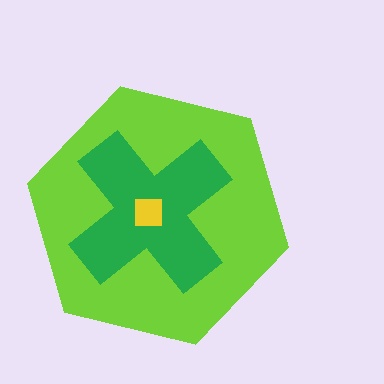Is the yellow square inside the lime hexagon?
Yes.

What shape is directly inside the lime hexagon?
The green cross.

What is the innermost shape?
The yellow square.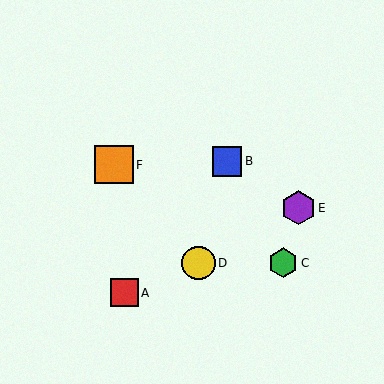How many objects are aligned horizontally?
2 objects (C, D) are aligned horizontally.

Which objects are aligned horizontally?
Objects C, D are aligned horizontally.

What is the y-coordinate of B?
Object B is at y≈162.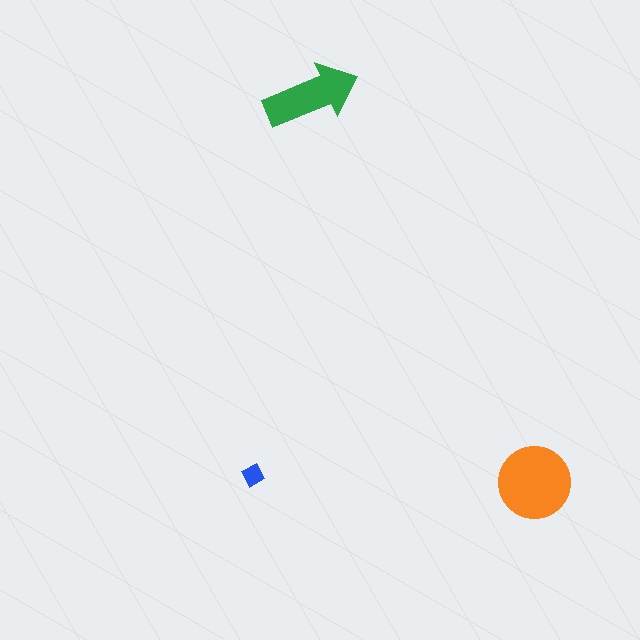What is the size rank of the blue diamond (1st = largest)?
3rd.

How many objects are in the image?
There are 3 objects in the image.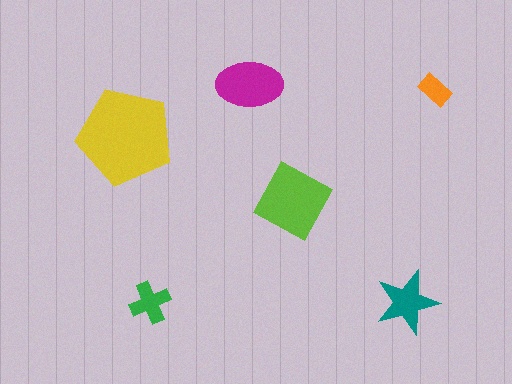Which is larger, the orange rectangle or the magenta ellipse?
The magenta ellipse.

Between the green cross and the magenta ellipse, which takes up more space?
The magenta ellipse.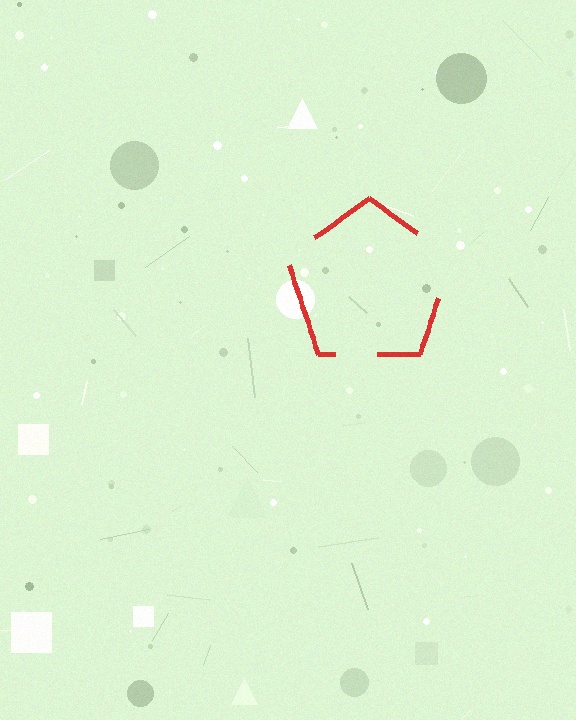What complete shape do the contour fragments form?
The contour fragments form a pentagon.